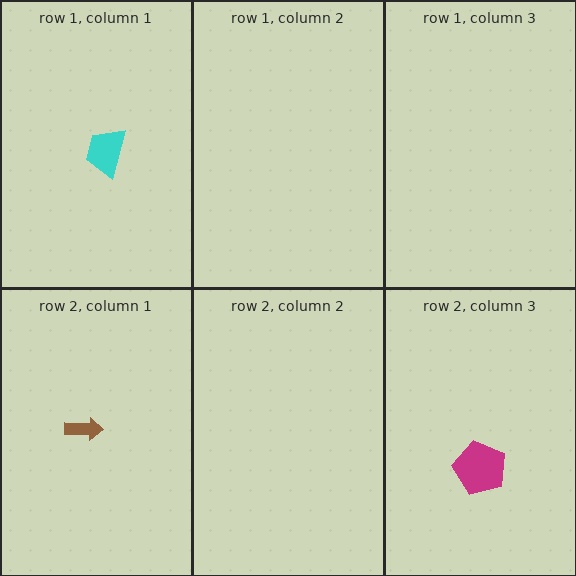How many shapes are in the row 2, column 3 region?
1.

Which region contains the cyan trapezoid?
The row 1, column 1 region.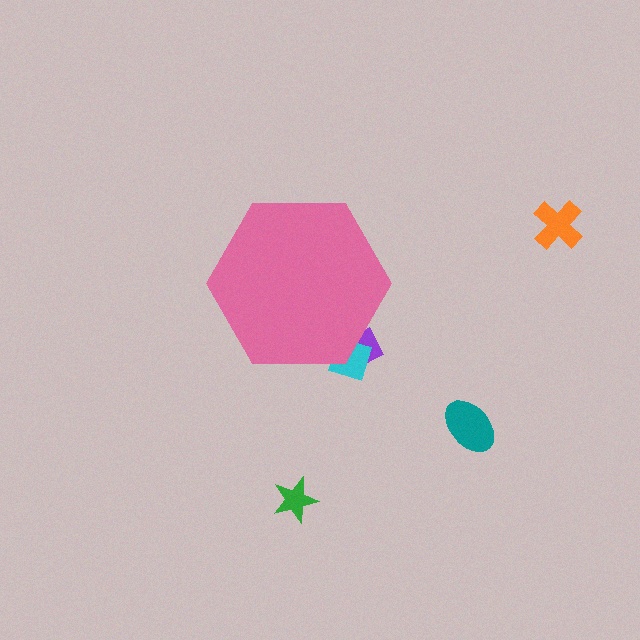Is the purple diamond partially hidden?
Yes, the purple diamond is partially hidden behind the pink hexagon.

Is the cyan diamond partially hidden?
Yes, the cyan diamond is partially hidden behind the pink hexagon.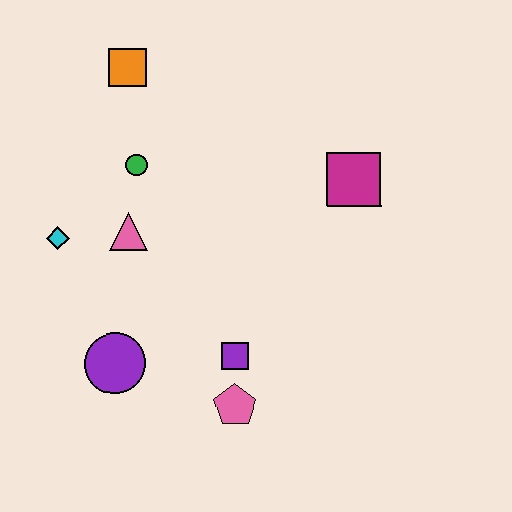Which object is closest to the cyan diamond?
The pink triangle is closest to the cyan diamond.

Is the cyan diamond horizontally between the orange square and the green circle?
No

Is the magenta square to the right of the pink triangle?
Yes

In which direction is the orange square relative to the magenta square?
The orange square is to the left of the magenta square.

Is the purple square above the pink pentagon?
Yes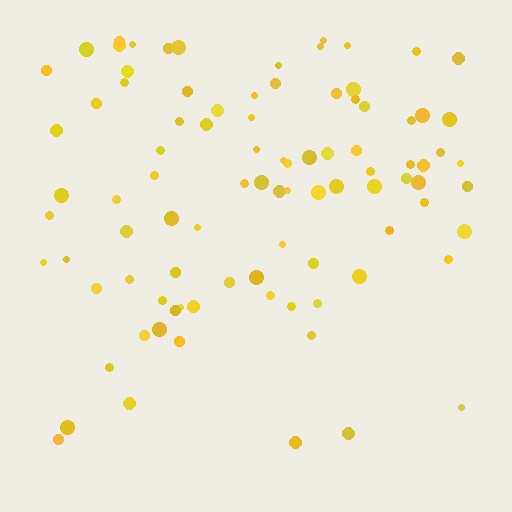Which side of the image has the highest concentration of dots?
The top.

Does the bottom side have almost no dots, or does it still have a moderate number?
Still a moderate number, just noticeably fewer than the top.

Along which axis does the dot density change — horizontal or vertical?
Vertical.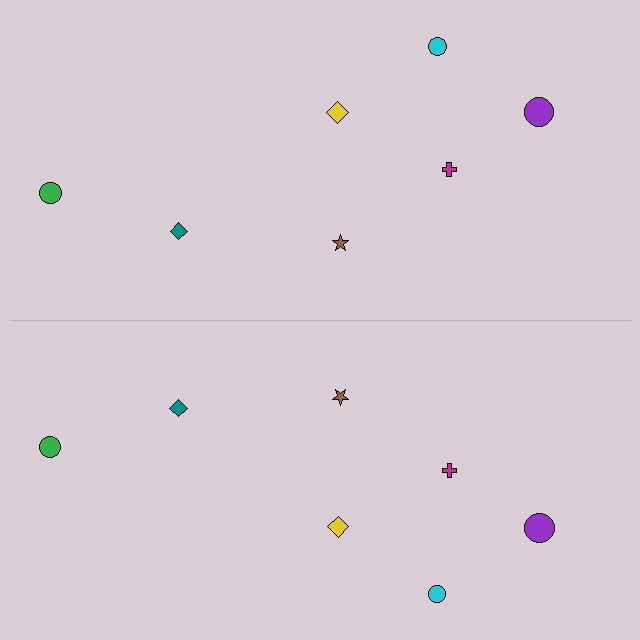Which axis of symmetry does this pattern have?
The pattern has a horizontal axis of symmetry running through the center of the image.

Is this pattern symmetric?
Yes, this pattern has bilateral (reflection) symmetry.